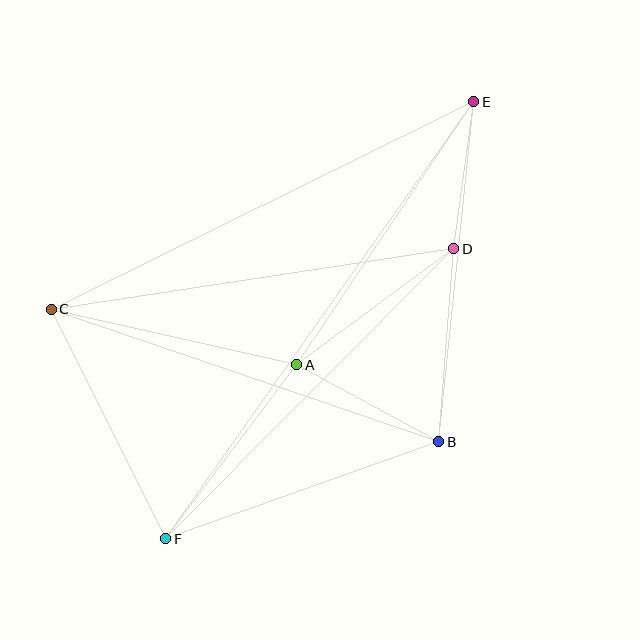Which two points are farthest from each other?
Points E and F are farthest from each other.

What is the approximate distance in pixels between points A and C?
The distance between A and C is approximately 252 pixels.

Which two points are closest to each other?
Points D and E are closest to each other.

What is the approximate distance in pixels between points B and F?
The distance between B and F is approximately 290 pixels.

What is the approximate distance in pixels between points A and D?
The distance between A and D is approximately 195 pixels.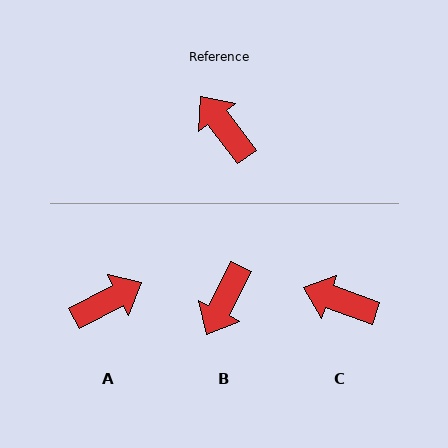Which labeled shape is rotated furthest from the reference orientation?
B, about 117 degrees away.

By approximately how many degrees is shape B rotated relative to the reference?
Approximately 117 degrees counter-clockwise.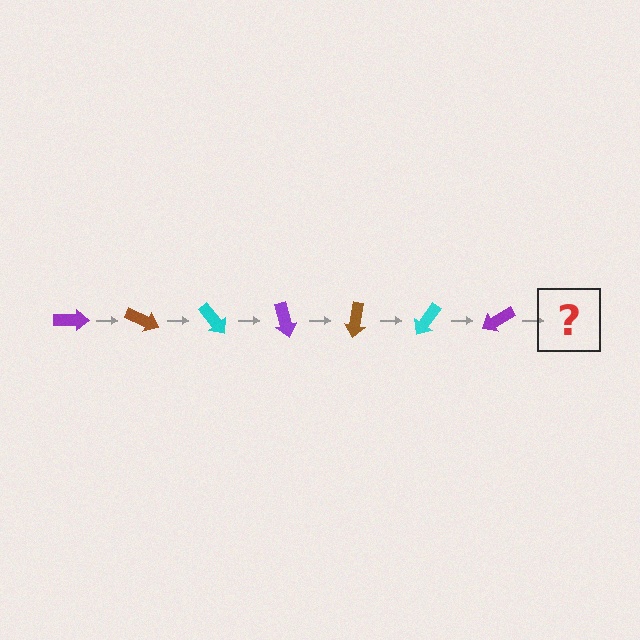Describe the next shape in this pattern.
It should be a brown arrow, rotated 175 degrees from the start.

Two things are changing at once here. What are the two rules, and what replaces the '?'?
The two rules are that it rotates 25 degrees each step and the color cycles through purple, brown, and cyan. The '?' should be a brown arrow, rotated 175 degrees from the start.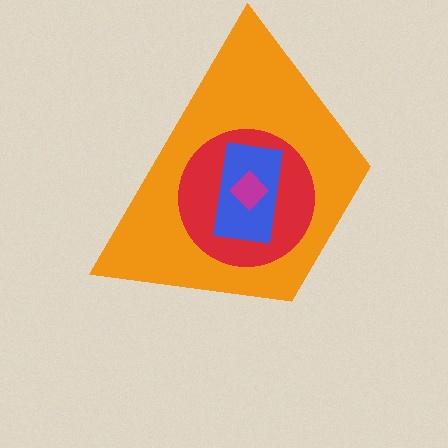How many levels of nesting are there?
4.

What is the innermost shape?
The magenta diamond.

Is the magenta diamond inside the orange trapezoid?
Yes.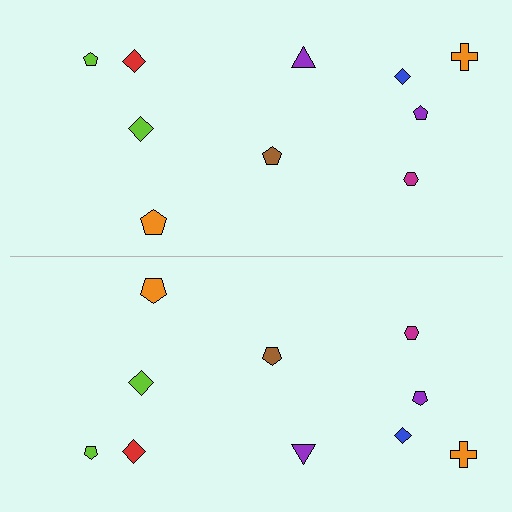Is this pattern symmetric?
Yes, this pattern has bilateral (reflection) symmetry.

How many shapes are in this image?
There are 20 shapes in this image.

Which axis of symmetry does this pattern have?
The pattern has a horizontal axis of symmetry running through the center of the image.